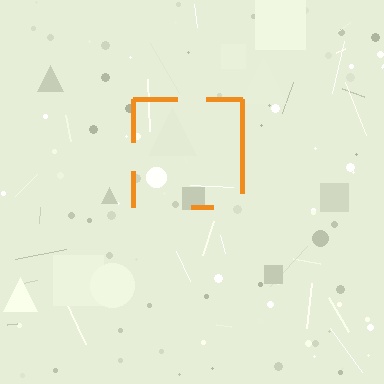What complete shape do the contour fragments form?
The contour fragments form a square.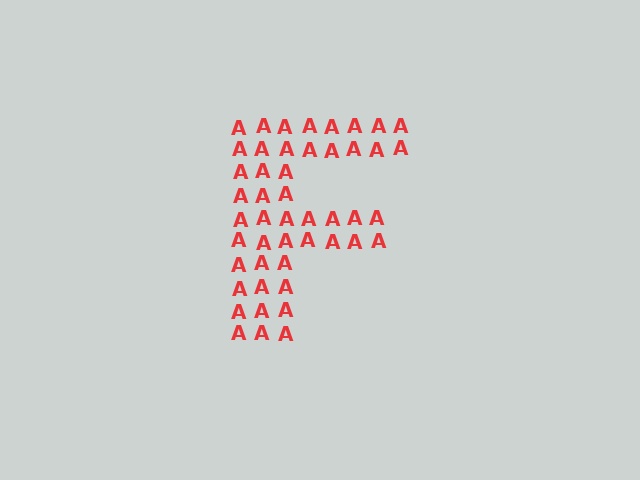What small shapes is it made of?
It is made of small letter A's.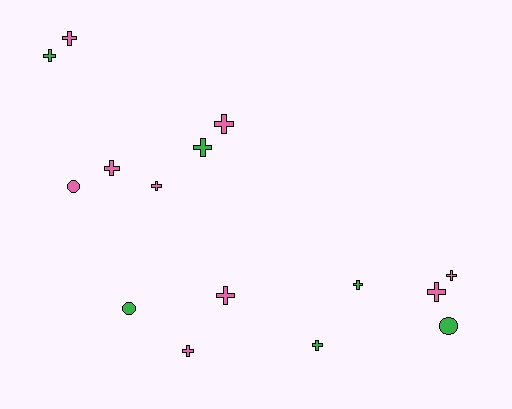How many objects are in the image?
There are 15 objects.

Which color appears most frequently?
Pink, with 9 objects.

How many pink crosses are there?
There are 8 pink crosses.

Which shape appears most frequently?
Cross, with 12 objects.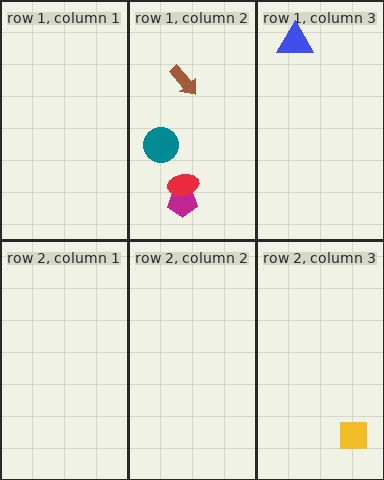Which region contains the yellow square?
The row 2, column 3 region.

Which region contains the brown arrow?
The row 1, column 2 region.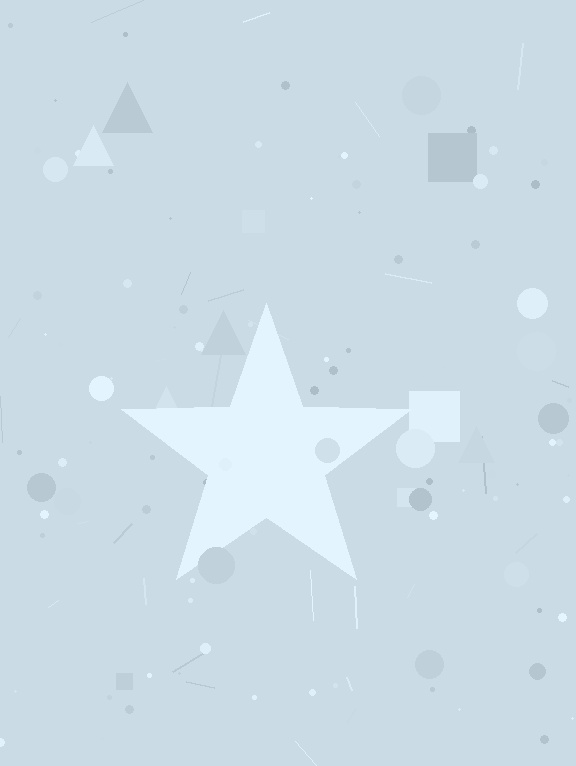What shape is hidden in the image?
A star is hidden in the image.